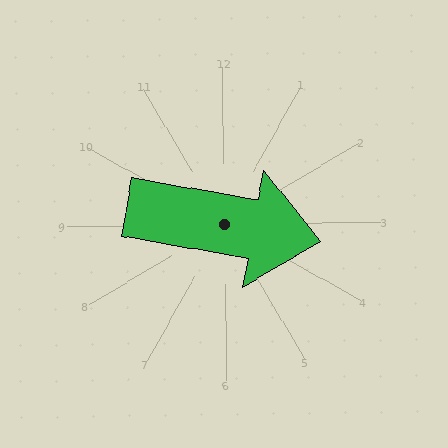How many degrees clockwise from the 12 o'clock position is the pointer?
Approximately 101 degrees.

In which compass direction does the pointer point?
East.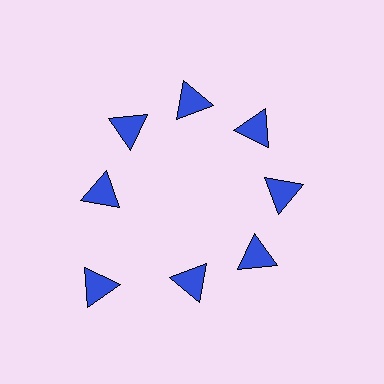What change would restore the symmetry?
The symmetry would be restored by moving it inward, back onto the ring so that all 8 triangles sit at equal angles and equal distance from the center.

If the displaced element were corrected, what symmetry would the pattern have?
It would have 8-fold rotational symmetry — the pattern would map onto itself every 45 degrees.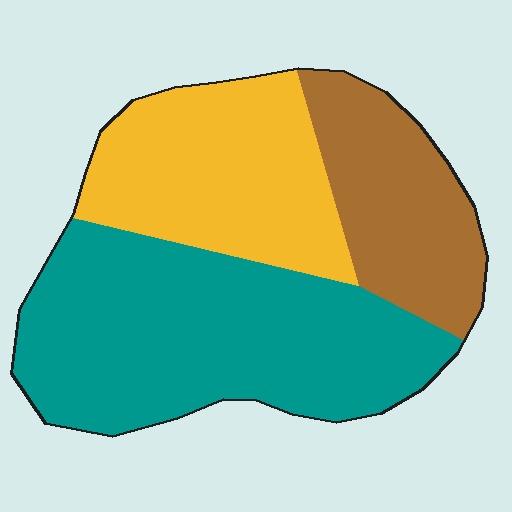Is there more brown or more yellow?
Yellow.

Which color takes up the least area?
Brown, at roughly 20%.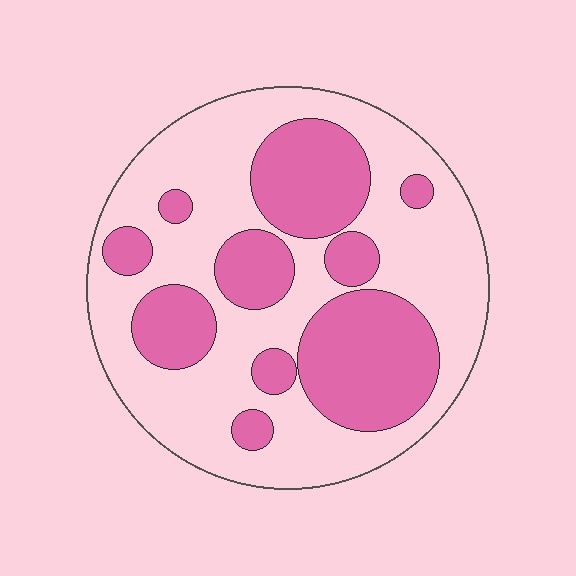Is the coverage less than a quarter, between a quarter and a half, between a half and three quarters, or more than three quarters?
Between a quarter and a half.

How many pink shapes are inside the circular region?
10.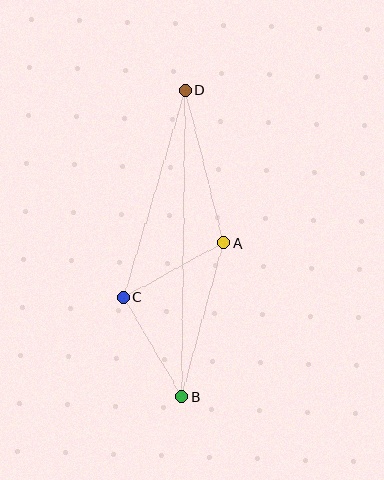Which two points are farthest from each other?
Points B and D are farthest from each other.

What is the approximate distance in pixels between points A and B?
The distance between A and B is approximately 159 pixels.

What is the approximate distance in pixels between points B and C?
The distance between B and C is approximately 115 pixels.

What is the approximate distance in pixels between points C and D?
The distance between C and D is approximately 216 pixels.